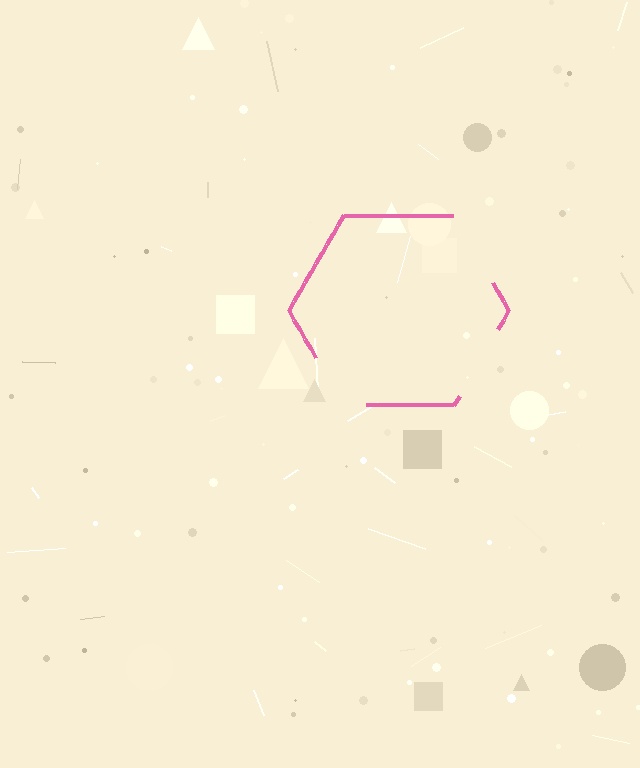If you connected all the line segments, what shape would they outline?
They would outline a hexagon.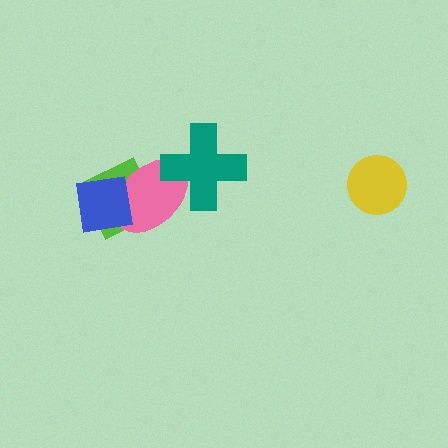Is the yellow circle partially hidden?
No, no other shape covers it.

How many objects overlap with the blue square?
2 objects overlap with the blue square.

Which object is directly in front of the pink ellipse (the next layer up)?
The teal cross is directly in front of the pink ellipse.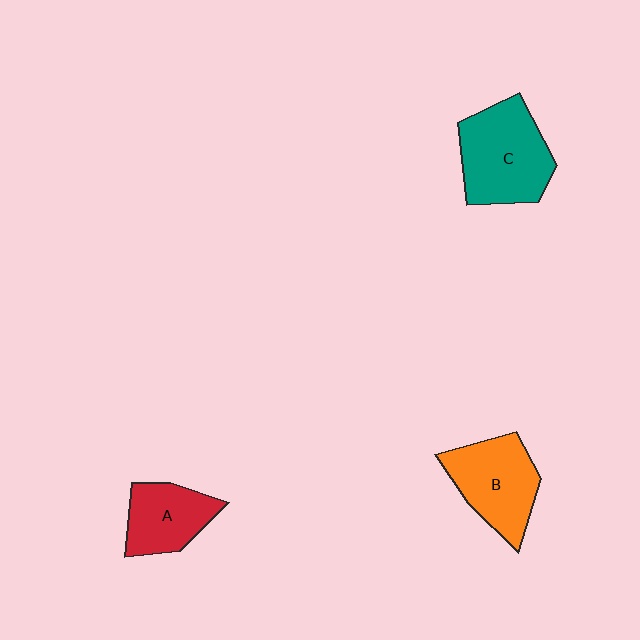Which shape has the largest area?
Shape C (teal).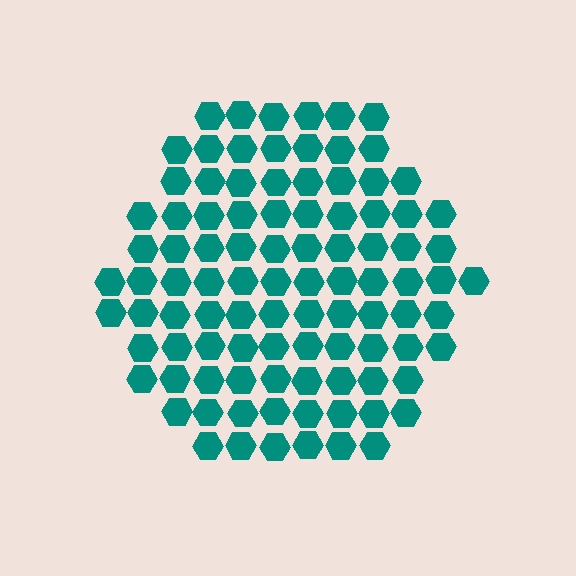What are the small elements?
The small elements are hexagons.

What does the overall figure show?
The overall figure shows a hexagon.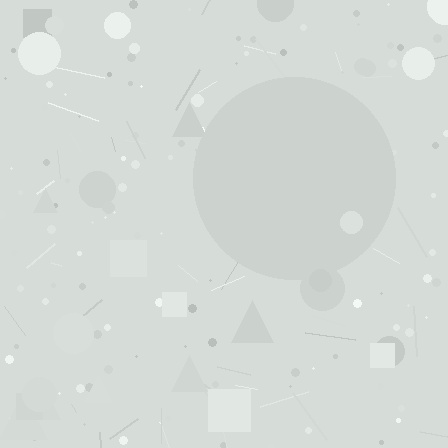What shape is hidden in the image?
A circle is hidden in the image.